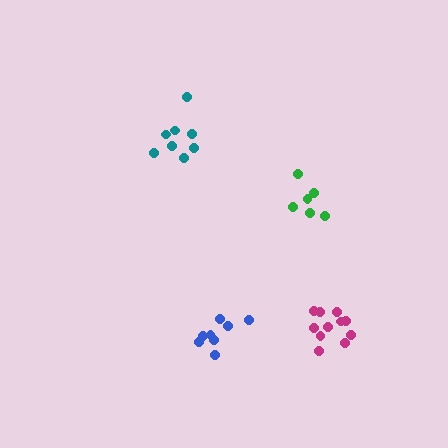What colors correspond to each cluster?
The clusters are colored: magenta, teal, blue, green.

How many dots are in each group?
Group 1: 11 dots, Group 2: 8 dots, Group 3: 8 dots, Group 4: 6 dots (33 total).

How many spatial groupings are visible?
There are 4 spatial groupings.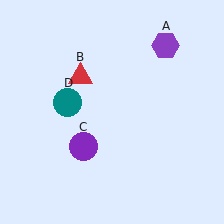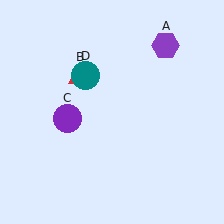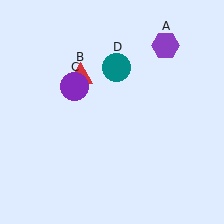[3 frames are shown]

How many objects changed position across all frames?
2 objects changed position: purple circle (object C), teal circle (object D).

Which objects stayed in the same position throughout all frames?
Purple hexagon (object A) and red triangle (object B) remained stationary.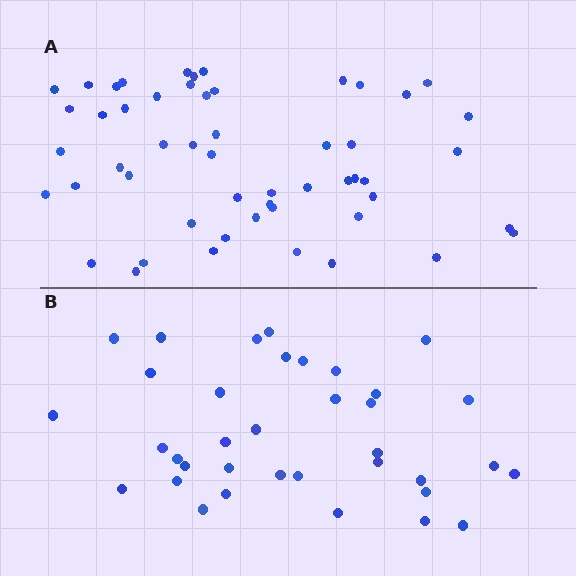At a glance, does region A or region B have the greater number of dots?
Region A (the top region) has more dots.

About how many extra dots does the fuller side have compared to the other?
Region A has approximately 15 more dots than region B.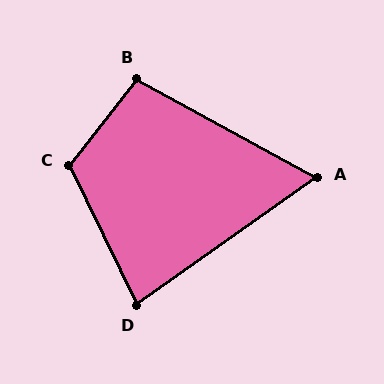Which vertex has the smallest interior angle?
A, at approximately 64 degrees.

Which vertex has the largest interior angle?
C, at approximately 116 degrees.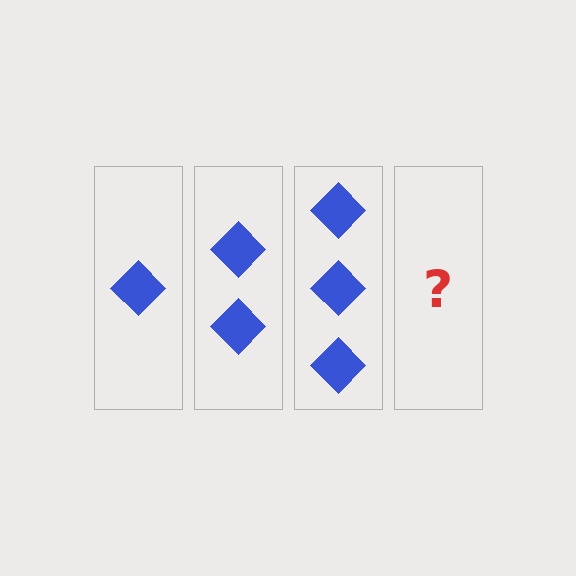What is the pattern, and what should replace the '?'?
The pattern is that each step adds one more diamond. The '?' should be 4 diamonds.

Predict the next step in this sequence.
The next step is 4 diamonds.